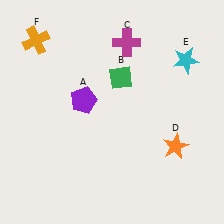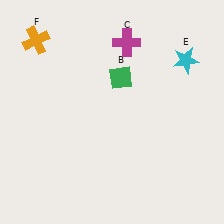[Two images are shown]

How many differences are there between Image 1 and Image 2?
There are 2 differences between the two images.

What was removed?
The orange star (D), the purple pentagon (A) were removed in Image 2.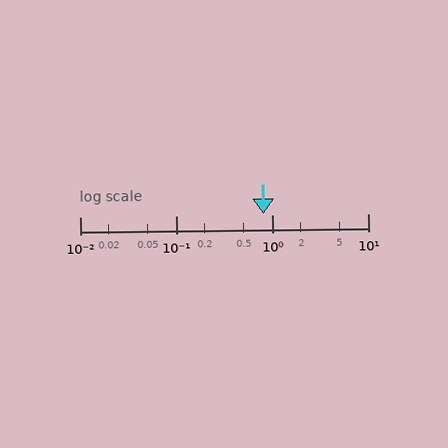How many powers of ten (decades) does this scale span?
The scale spans 3 decades, from 0.01 to 10.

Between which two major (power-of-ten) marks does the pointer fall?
The pointer is between 0.1 and 1.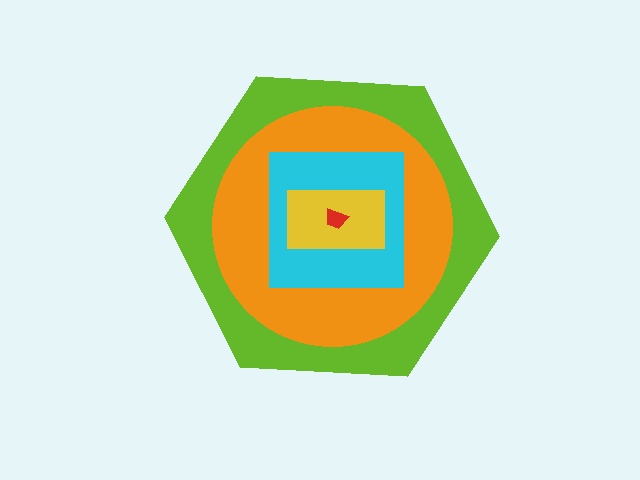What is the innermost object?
The red trapezoid.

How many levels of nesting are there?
5.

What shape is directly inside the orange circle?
The cyan square.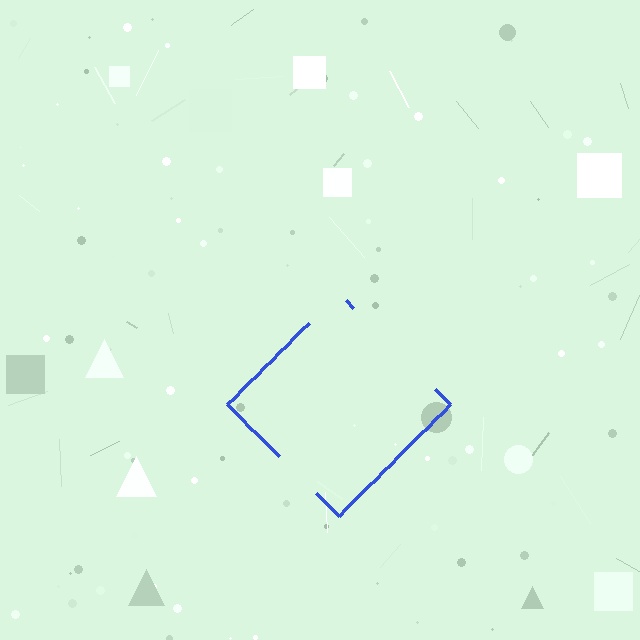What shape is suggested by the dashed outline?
The dashed outline suggests a diamond.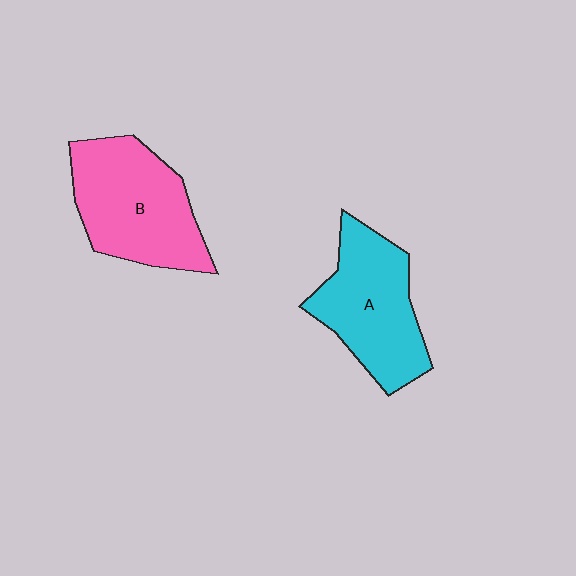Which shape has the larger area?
Shape B (pink).